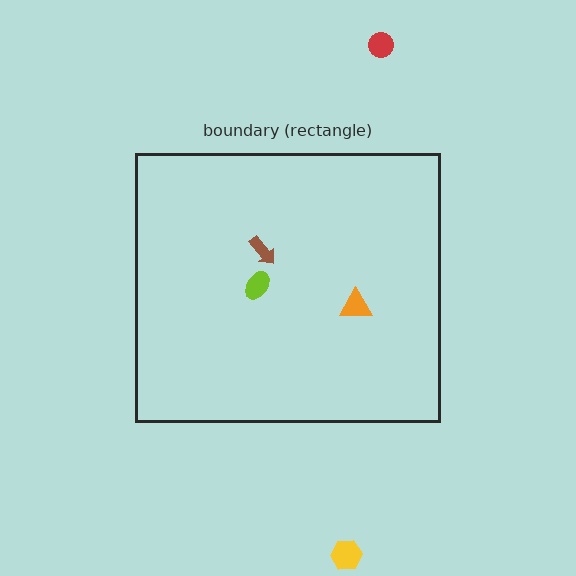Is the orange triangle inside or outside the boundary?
Inside.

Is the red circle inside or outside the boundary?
Outside.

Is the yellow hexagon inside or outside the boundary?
Outside.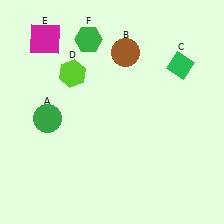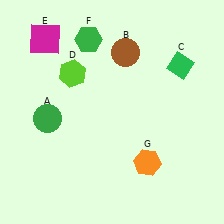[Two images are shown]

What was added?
An orange hexagon (G) was added in Image 2.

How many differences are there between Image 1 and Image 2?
There is 1 difference between the two images.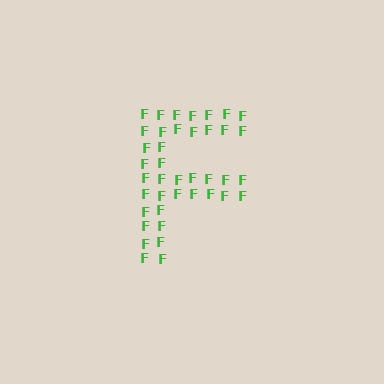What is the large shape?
The large shape is the letter F.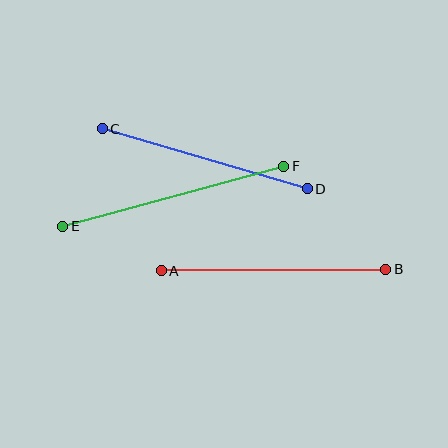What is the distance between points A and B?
The distance is approximately 225 pixels.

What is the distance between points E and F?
The distance is approximately 229 pixels.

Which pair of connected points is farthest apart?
Points E and F are farthest apart.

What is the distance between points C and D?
The distance is approximately 213 pixels.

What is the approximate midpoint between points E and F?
The midpoint is at approximately (173, 196) pixels.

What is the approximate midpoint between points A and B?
The midpoint is at approximately (274, 270) pixels.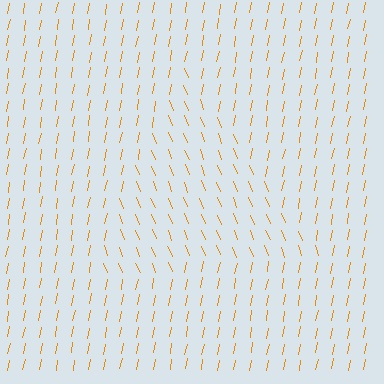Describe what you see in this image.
The image is filled with small orange line segments. A triangle region in the image has lines oriented differently from the surrounding lines, creating a visible texture boundary.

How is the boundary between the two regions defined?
The boundary is defined purely by a change in line orientation (approximately 33 degrees difference). All lines are the same color and thickness.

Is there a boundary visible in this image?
Yes, there is a texture boundary formed by a change in line orientation.